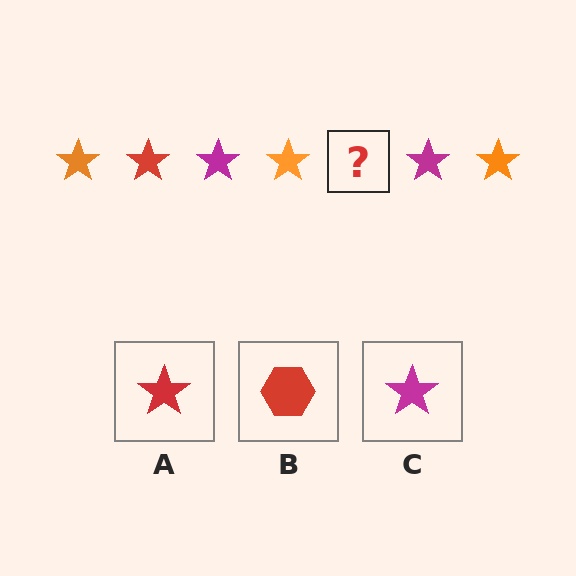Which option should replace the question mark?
Option A.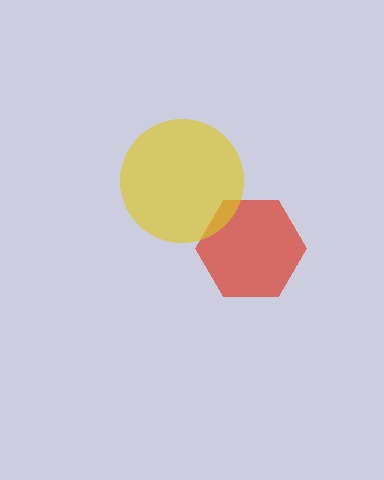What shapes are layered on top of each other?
The layered shapes are: a red hexagon, a yellow circle.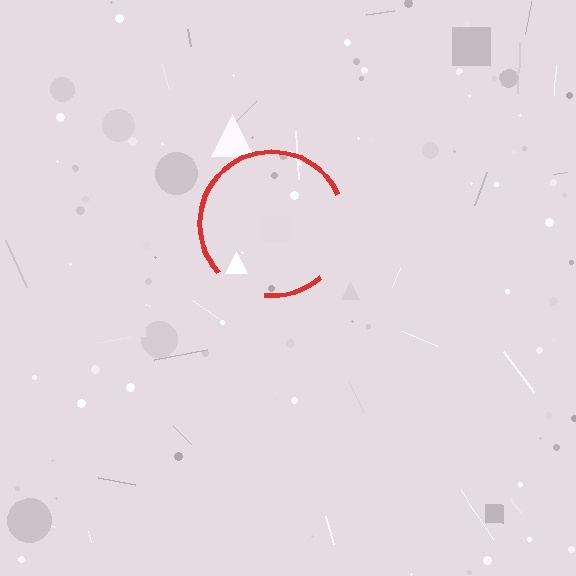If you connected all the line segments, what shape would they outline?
They would outline a circle.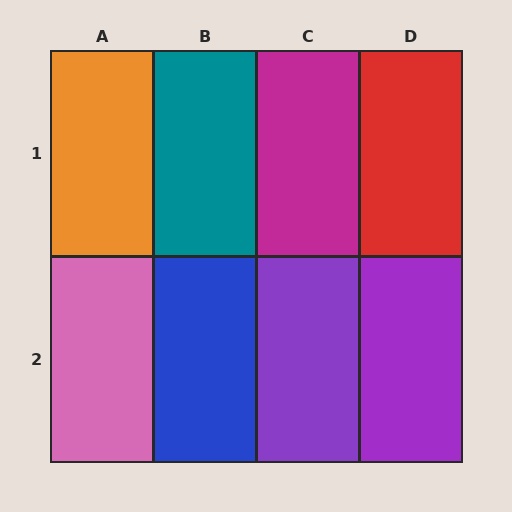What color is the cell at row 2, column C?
Purple.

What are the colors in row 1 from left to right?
Orange, teal, magenta, red.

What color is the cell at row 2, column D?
Purple.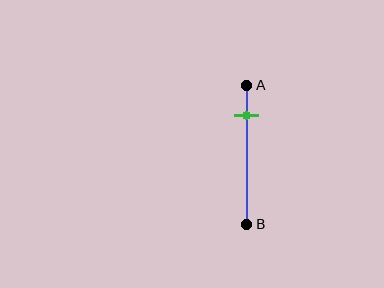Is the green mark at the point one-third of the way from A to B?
No, the mark is at about 20% from A, not at the 33% one-third point.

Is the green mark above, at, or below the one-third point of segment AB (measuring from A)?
The green mark is above the one-third point of segment AB.